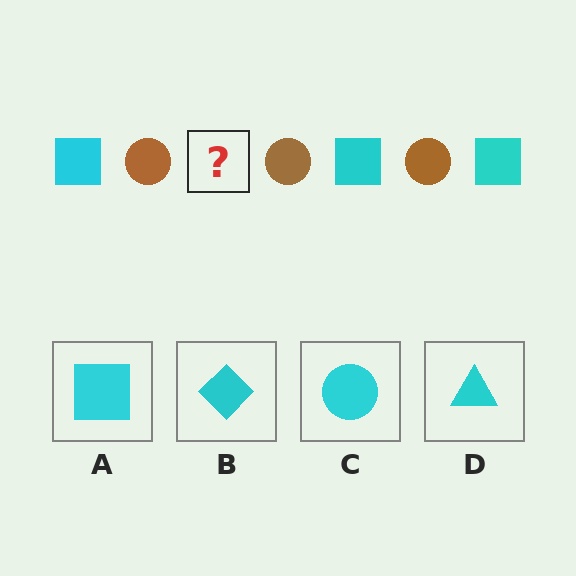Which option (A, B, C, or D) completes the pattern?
A.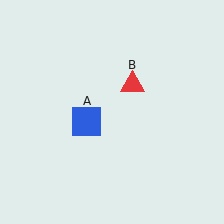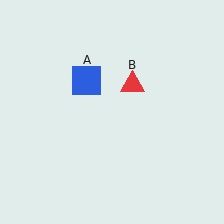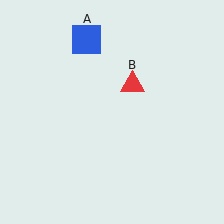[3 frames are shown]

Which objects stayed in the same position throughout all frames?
Red triangle (object B) remained stationary.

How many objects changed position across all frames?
1 object changed position: blue square (object A).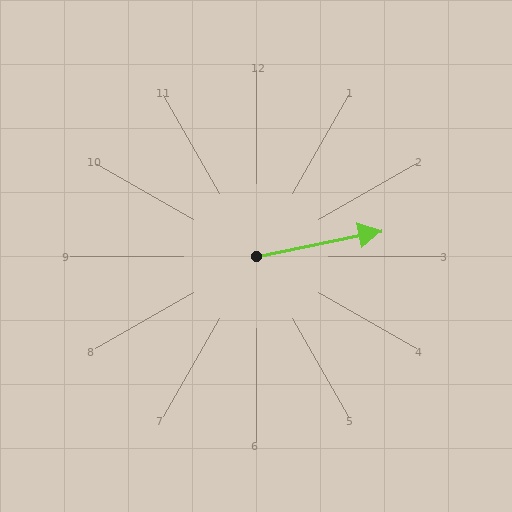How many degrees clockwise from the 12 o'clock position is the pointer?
Approximately 79 degrees.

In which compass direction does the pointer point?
East.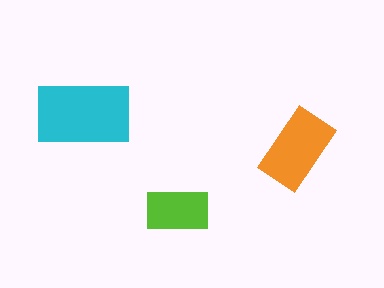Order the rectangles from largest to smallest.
the cyan one, the orange one, the lime one.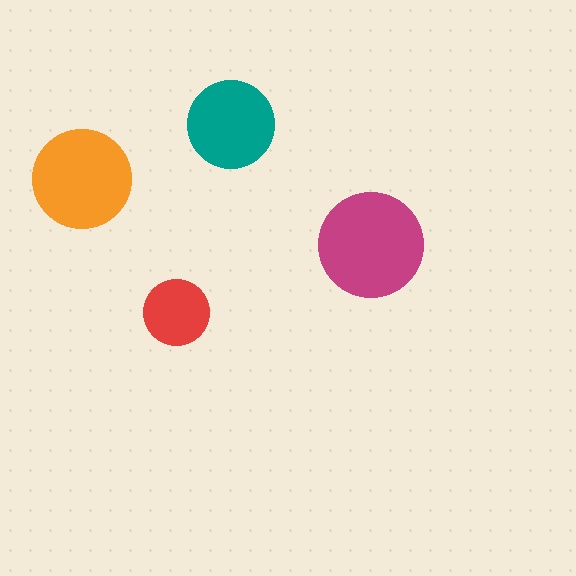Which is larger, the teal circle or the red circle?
The teal one.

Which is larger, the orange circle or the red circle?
The orange one.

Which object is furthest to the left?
The orange circle is leftmost.